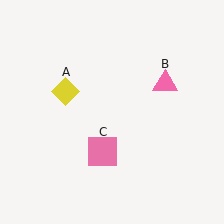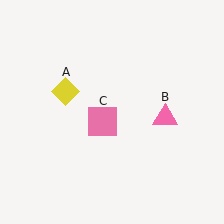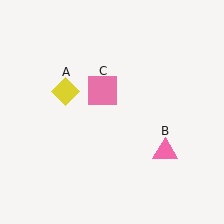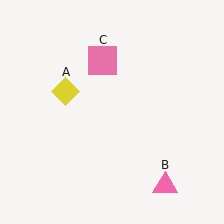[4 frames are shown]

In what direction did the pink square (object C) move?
The pink square (object C) moved up.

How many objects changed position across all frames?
2 objects changed position: pink triangle (object B), pink square (object C).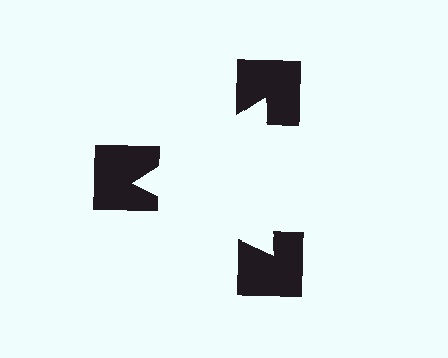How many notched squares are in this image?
There are 3 — one at each vertex of the illusory triangle.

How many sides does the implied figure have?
3 sides.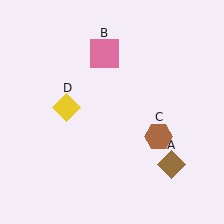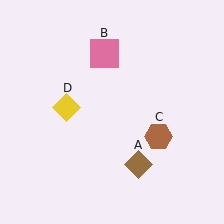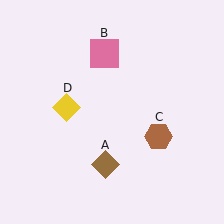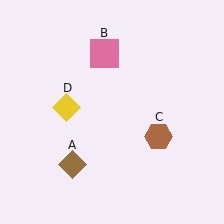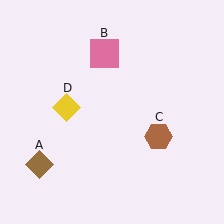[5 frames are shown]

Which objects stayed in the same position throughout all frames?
Pink square (object B) and brown hexagon (object C) and yellow diamond (object D) remained stationary.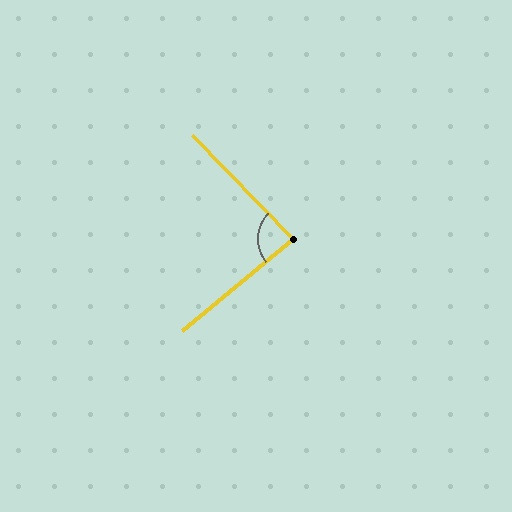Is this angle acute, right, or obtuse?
It is approximately a right angle.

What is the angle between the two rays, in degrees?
Approximately 85 degrees.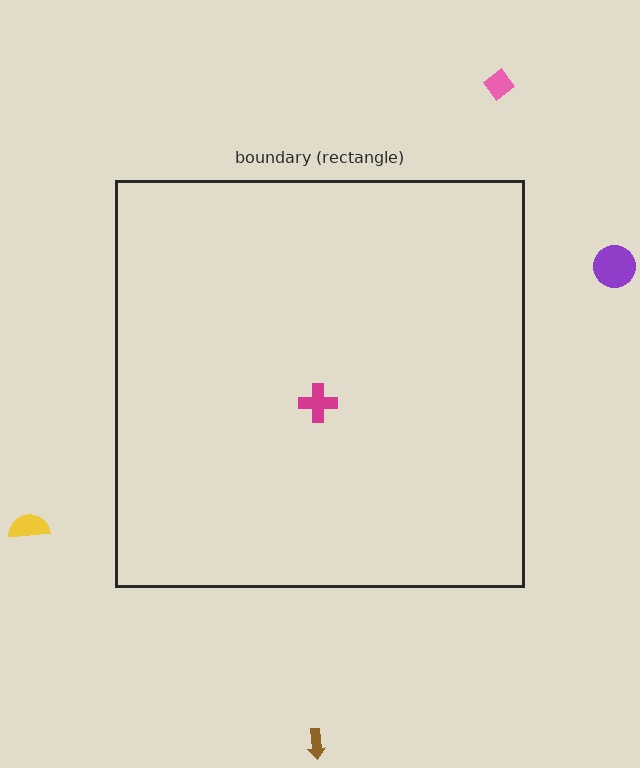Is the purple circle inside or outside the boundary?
Outside.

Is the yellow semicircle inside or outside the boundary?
Outside.